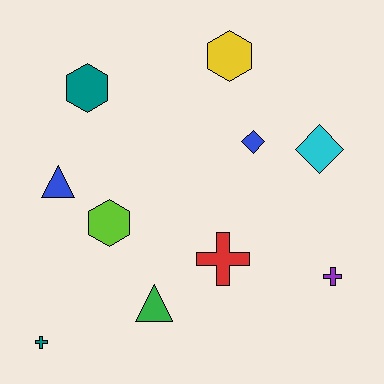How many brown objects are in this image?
There are no brown objects.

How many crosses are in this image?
There are 3 crosses.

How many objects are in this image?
There are 10 objects.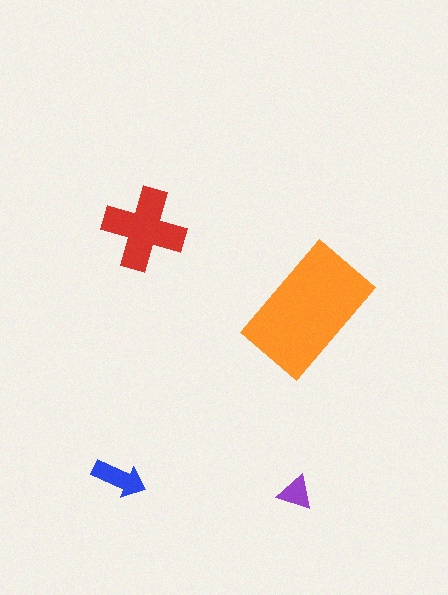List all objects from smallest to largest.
The purple triangle, the blue arrow, the red cross, the orange rectangle.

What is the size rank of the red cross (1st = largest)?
2nd.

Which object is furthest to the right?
The orange rectangle is rightmost.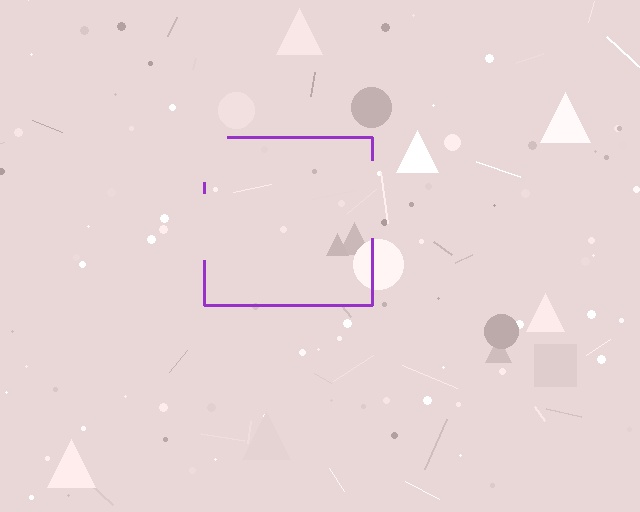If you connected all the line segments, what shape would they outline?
They would outline a square.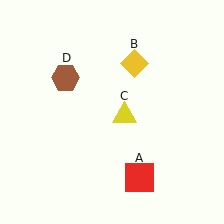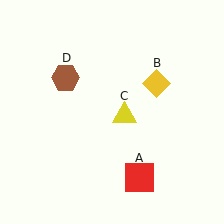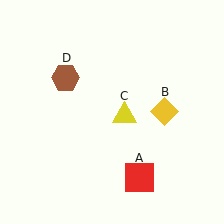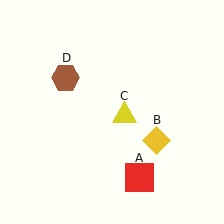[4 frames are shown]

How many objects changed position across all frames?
1 object changed position: yellow diamond (object B).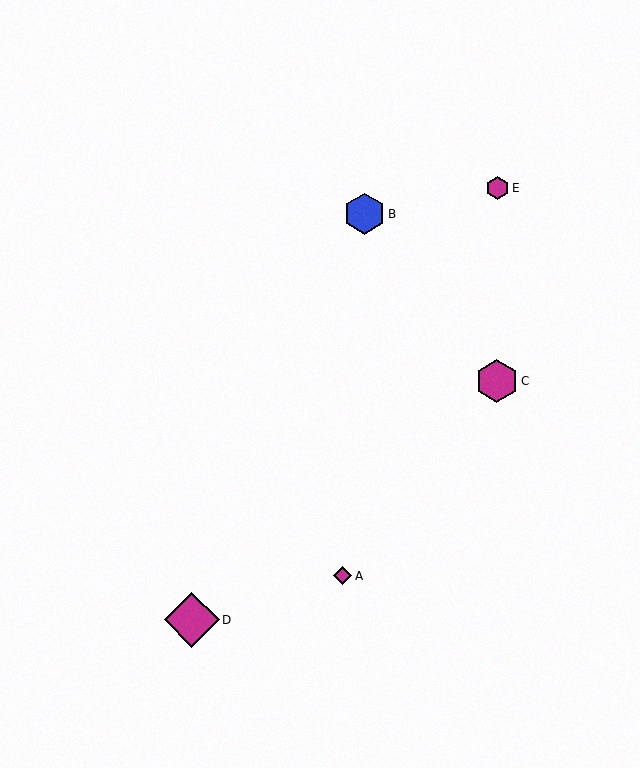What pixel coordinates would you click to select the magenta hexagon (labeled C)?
Click at (497, 381) to select the magenta hexagon C.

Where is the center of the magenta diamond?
The center of the magenta diamond is at (192, 620).